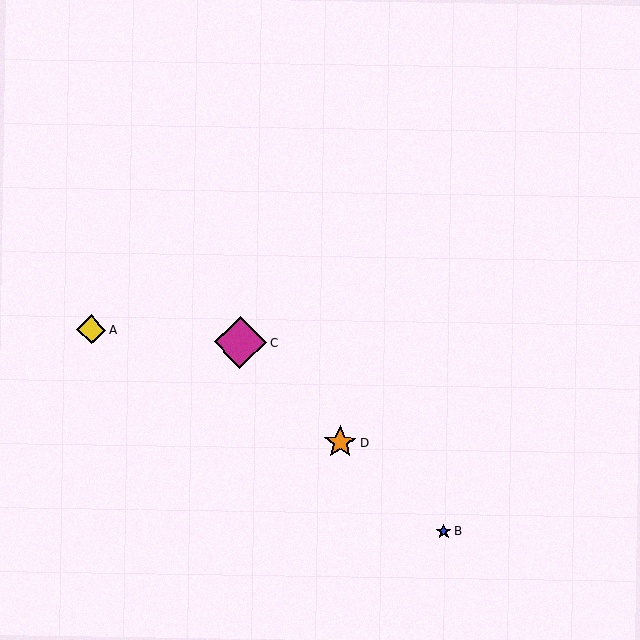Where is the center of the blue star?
The center of the blue star is at (444, 531).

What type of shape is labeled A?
Shape A is a yellow diamond.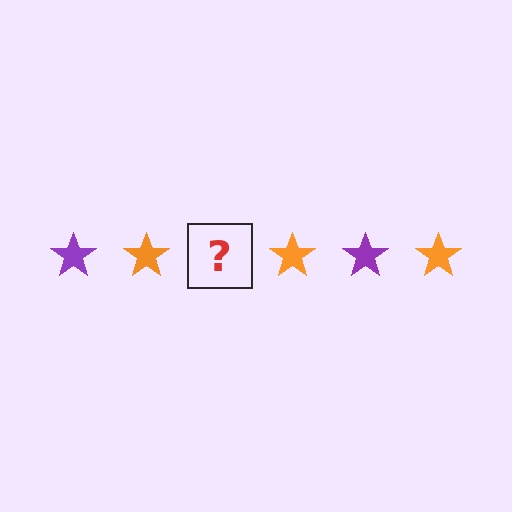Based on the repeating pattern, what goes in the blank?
The blank should be a purple star.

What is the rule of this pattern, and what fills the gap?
The rule is that the pattern cycles through purple, orange stars. The gap should be filled with a purple star.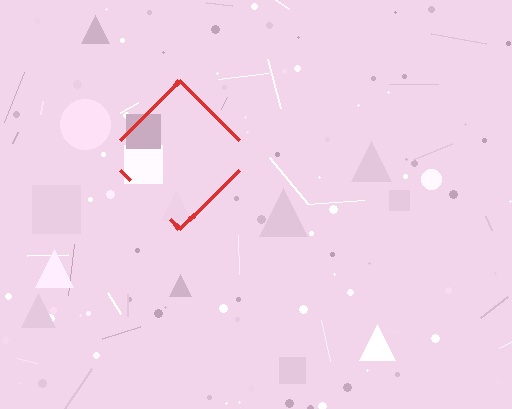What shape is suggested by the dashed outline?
The dashed outline suggests a diamond.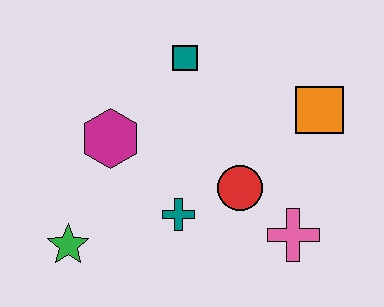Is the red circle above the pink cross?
Yes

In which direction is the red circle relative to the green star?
The red circle is to the right of the green star.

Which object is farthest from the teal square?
The green star is farthest from the teal square.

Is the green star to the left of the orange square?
Yes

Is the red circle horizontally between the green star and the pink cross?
Yes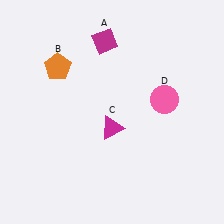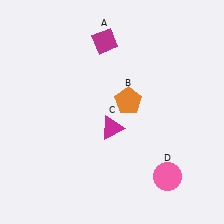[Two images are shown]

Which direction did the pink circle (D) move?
The pink circle (D) moved down.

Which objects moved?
The objects that moved are: the orange pentagon (B), the pink circle (D).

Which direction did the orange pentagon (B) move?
The orange pentagon (B) moved right.